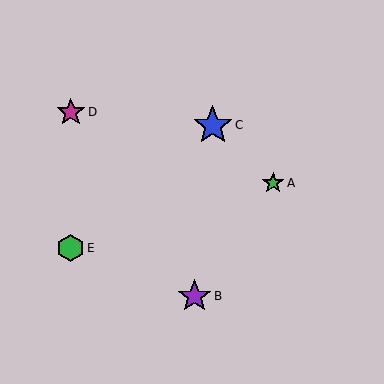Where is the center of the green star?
The center of the green star is at (273, 183).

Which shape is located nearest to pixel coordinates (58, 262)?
The green hexagon (labeled E) at (71, 248) is nearest to that location.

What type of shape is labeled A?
Shape A is a green star.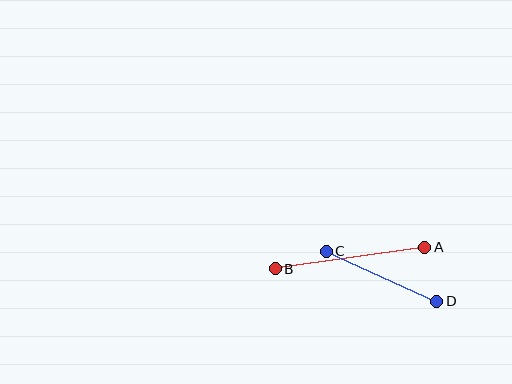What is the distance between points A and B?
The distance is approximately 151 pixels.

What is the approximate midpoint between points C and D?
The midpoint is at approximately (382, 276) pixels.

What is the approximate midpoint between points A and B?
The midpoint is at approximately (350, 258) pixels.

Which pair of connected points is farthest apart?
Points A and B are farthest apart.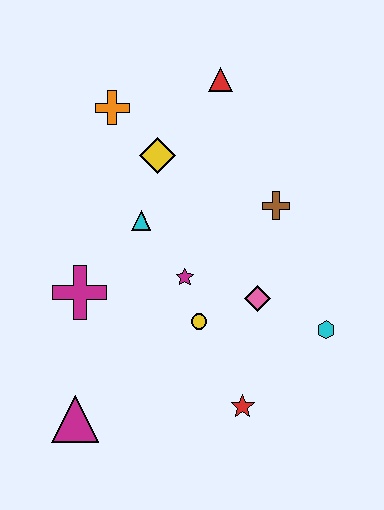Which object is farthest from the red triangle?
The magenta triangle is farthest from the red triangle.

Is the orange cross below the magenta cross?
No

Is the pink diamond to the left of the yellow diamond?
No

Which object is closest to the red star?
The yellow circle is closest to the red star.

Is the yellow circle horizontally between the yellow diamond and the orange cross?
No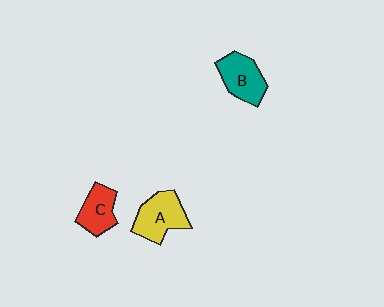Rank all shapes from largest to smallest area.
From largest to smallest: A (yellow), B (teal), C (red).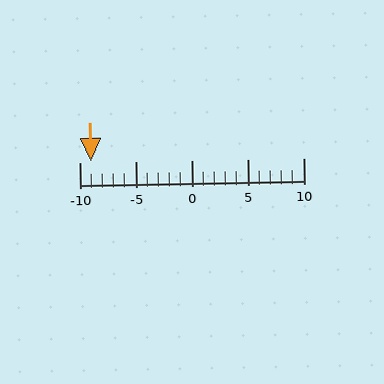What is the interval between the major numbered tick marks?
The major tick marks are spaced 5 units apart.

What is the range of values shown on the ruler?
The ruler shows values from -10 to 10.